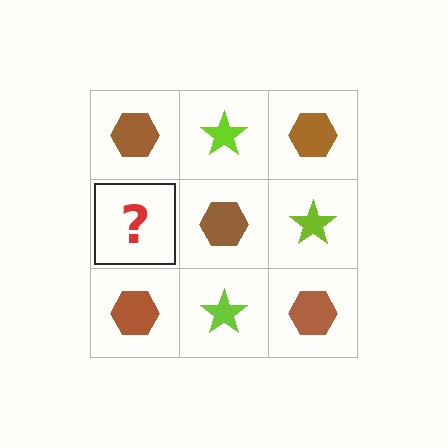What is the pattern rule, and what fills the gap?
The rule is that it alternates brown hexagon and lime star in a checkerboard pattern. The gap should be filled with a lime star.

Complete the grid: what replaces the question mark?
The question mark should be replaced with a lime star.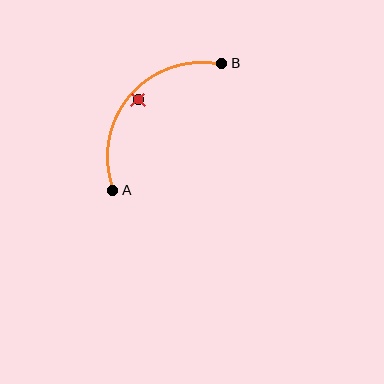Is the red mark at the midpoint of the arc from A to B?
No — the red mark does not lie on the arc at all. It sits slightly inside the curve.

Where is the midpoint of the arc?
The arc midpoint is the point on the curve farthest from the straight line joining A and B. It sits above and to the left of that line.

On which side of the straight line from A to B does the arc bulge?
The arc bulges above and to the left of the straight line connecting A and B.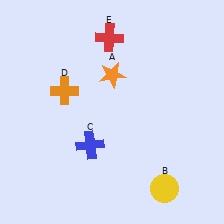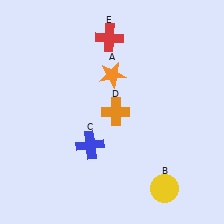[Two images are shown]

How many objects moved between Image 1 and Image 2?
1 object moved between the two images.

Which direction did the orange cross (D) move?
The orange cross (D) moved right.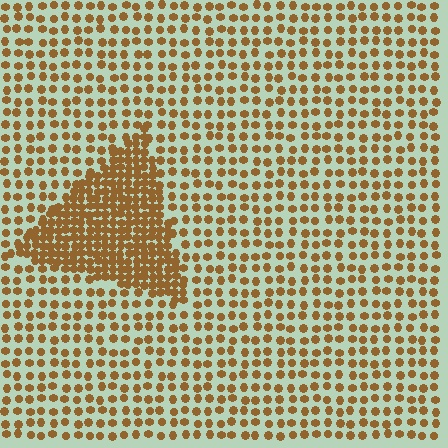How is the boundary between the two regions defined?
The boundary is defined by a change in element density (approximately 2.3x ratio). All elements are the same color, size, and shape.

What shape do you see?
I see a triangle.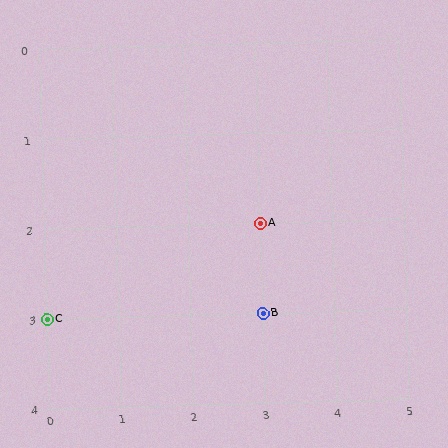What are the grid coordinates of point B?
Point B is at grid coordinates (3, 3).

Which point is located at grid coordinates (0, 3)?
Point C is at (0, 3).